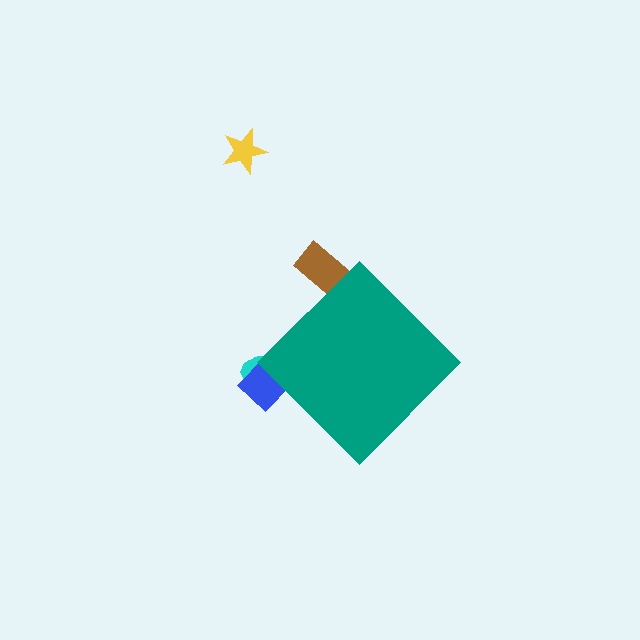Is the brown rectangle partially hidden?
Yes, the brown rectangle is partially hidden behind the teal diamond.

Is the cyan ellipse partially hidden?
Yes, the cyan ellipse is partially hidden behind the teal diamond.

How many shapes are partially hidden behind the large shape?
3 shapes are partially hidden.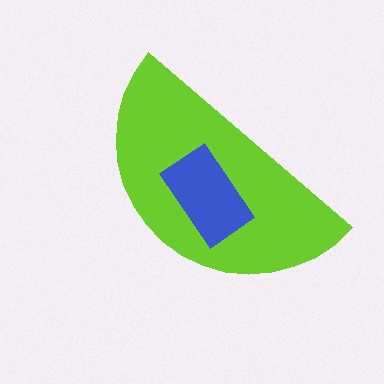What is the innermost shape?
The blue rectangle.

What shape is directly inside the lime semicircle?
The blue rectangle.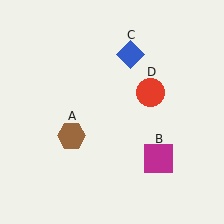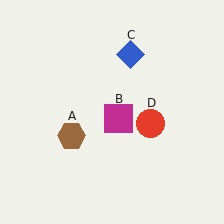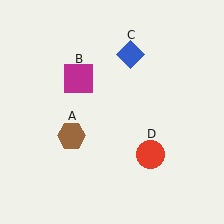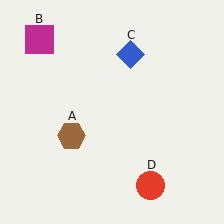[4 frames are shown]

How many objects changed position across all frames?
2 objects changed position: magenta square (object B), red circle (object D).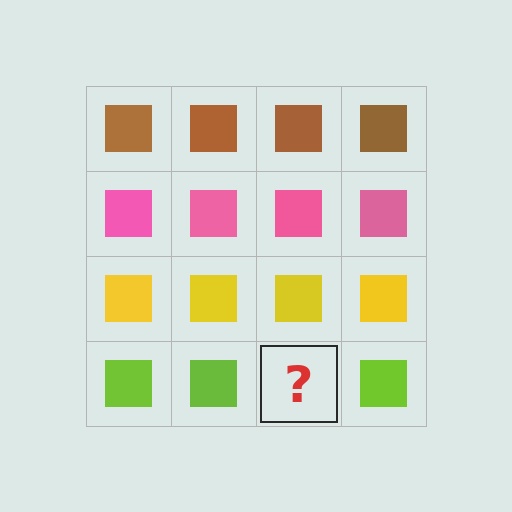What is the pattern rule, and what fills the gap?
The rule is that each row has a consistent color. The gap should be filled with a lime square.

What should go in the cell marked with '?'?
The missing cell should contain a lime square.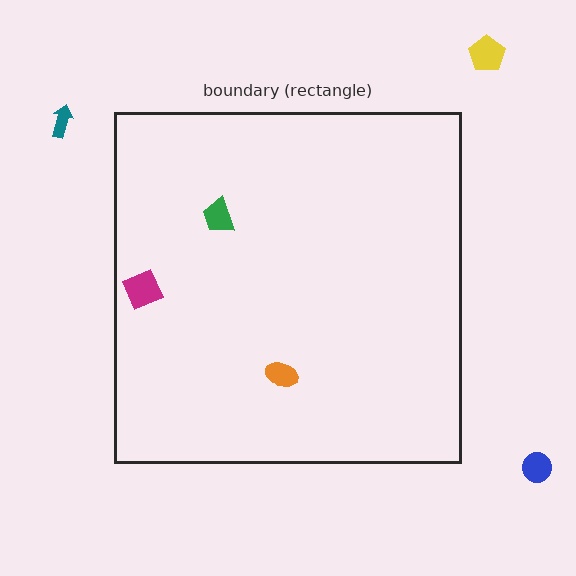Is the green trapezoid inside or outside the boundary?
Inside.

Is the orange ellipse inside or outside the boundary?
Inside.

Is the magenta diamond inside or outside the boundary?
Inside.